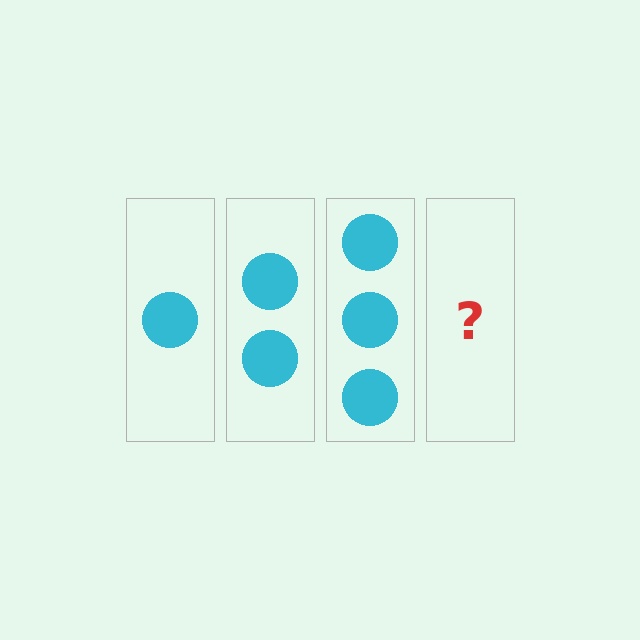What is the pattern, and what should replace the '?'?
The pattern is that each step adds one more circle. The '?' should be 4 circles.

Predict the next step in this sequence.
The next step is 4 circles.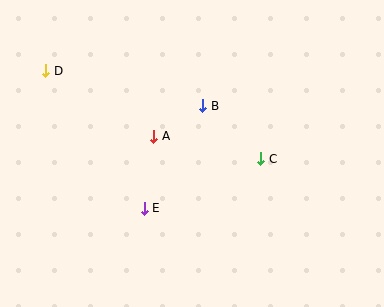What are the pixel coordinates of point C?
Point C is at (261, 159).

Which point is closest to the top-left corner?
Point D is closest to the top-left corner.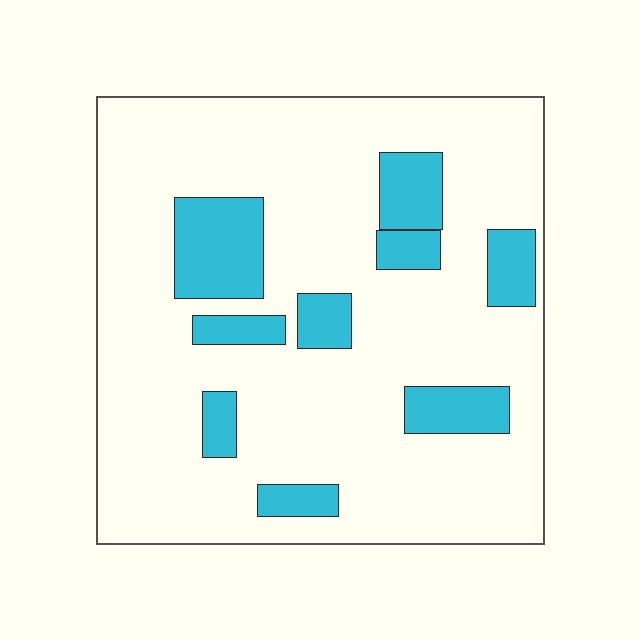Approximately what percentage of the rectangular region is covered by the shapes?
Approximately 20%.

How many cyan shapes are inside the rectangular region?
9.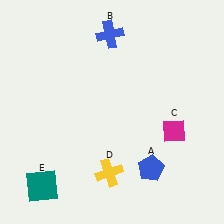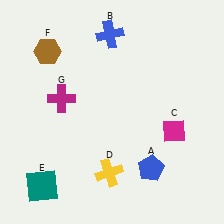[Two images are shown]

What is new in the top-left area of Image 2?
A magenta cross (G) was added in the top-left area of Image 2.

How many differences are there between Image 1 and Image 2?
There are 2 differences between the two images.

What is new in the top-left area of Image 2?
A brown hexagon (F) was added in the top-left area of Image 2.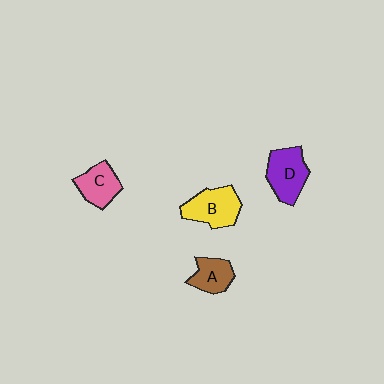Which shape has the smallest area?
Shape A (brown).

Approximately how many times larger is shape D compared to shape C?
Approximately 1.3 times.